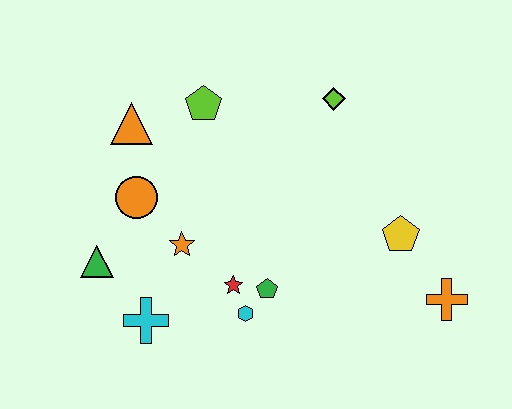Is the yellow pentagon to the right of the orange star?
Yes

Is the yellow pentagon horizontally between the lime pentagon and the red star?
No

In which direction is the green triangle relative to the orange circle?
The green triangle is below the orange circle.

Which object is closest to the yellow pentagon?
The orange cross is closest to the yellow pentagon.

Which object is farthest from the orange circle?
The orange cross is farthest from the orange circle.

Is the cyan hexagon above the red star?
No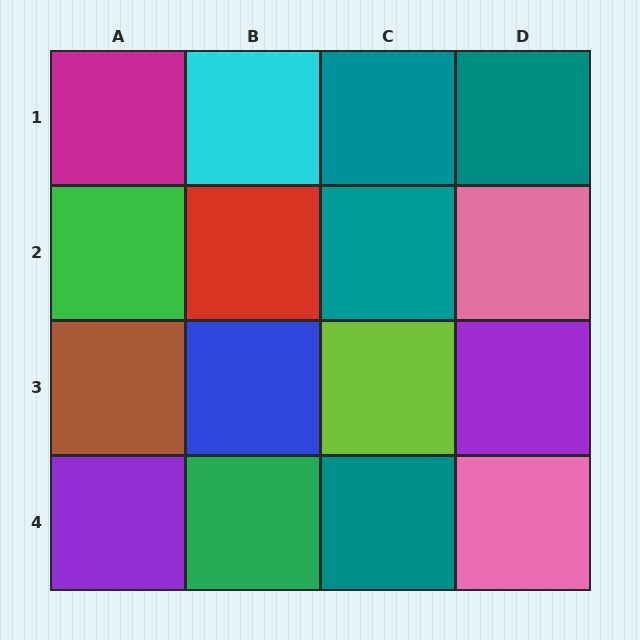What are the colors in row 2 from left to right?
Green, red, teal, pink.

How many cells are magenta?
1 cell is magenta.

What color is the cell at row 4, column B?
Green.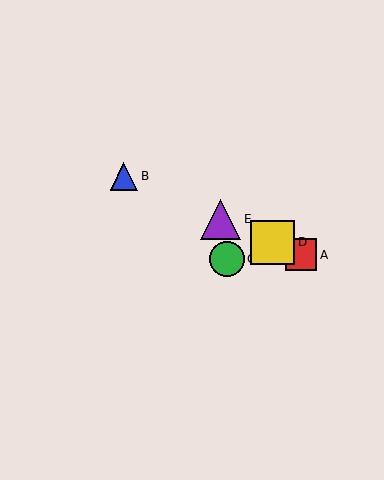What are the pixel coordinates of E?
Object E is at (221, 219).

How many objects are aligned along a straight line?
4 objects (A, B, D, E) are aligned along a straight line.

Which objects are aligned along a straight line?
Objects A, B, D, E are aligned along a straight line.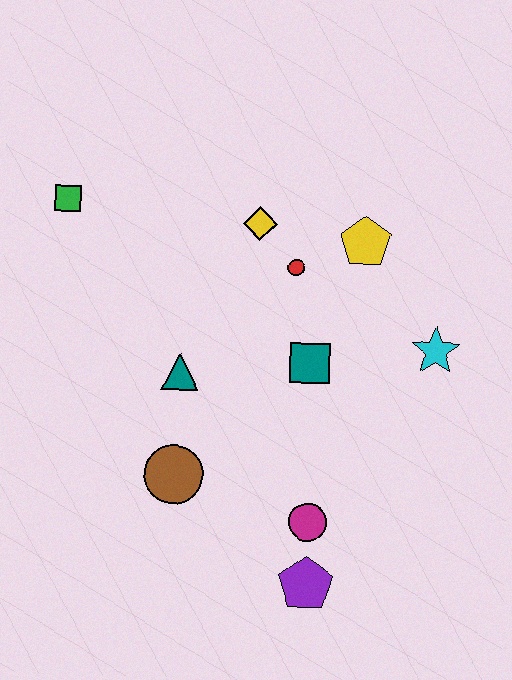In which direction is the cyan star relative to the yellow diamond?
The cyan star is to the right of the yellow diamond.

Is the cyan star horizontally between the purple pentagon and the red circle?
No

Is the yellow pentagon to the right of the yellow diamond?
Yes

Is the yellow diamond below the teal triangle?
No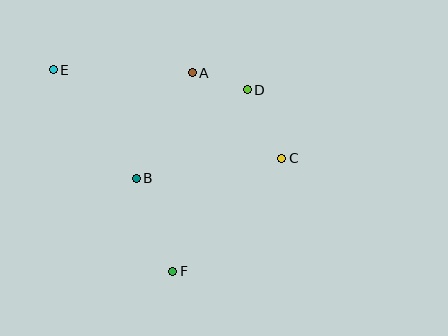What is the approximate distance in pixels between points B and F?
The distance between B and F is approximately 100 pixels.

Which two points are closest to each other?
Points A and D are closest to each other.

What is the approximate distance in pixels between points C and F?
The distance between C and F is approximately 157 pixels.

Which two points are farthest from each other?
Points C and E are farthest from each other.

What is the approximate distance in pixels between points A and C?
The distance between A and C is approximately 124 pixels.